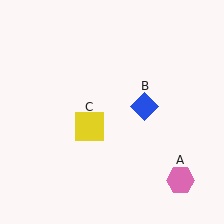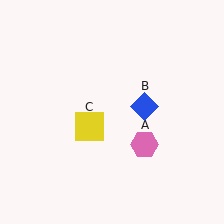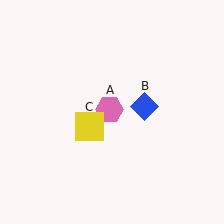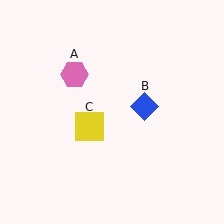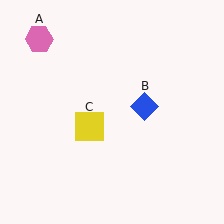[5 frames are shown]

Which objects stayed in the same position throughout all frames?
Blue diamond (object B) and yellow square (object C) remained stationary.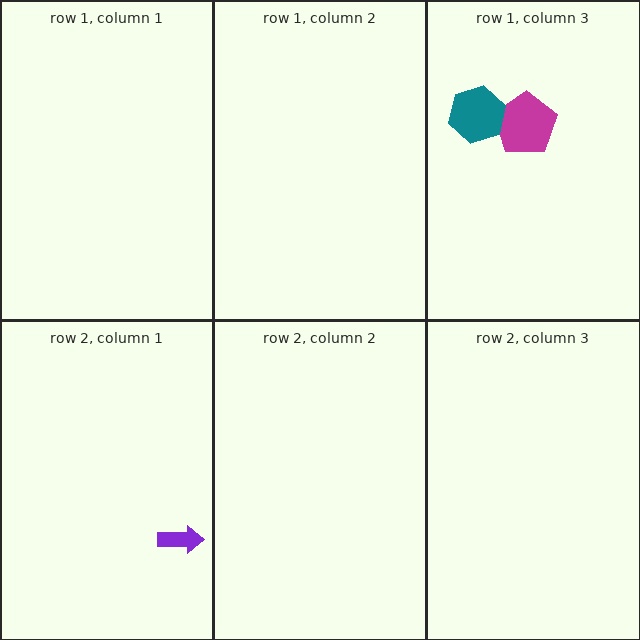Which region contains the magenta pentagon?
The row 1, column 3 region.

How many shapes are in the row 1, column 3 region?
2.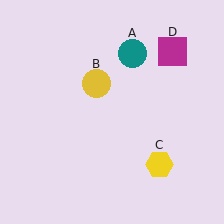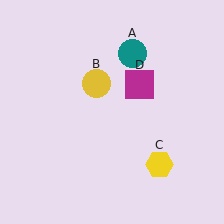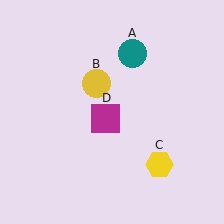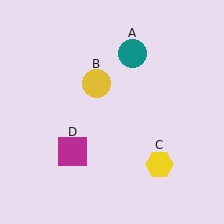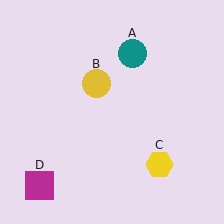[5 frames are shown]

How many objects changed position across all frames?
1 object changed position: magenta square (object D).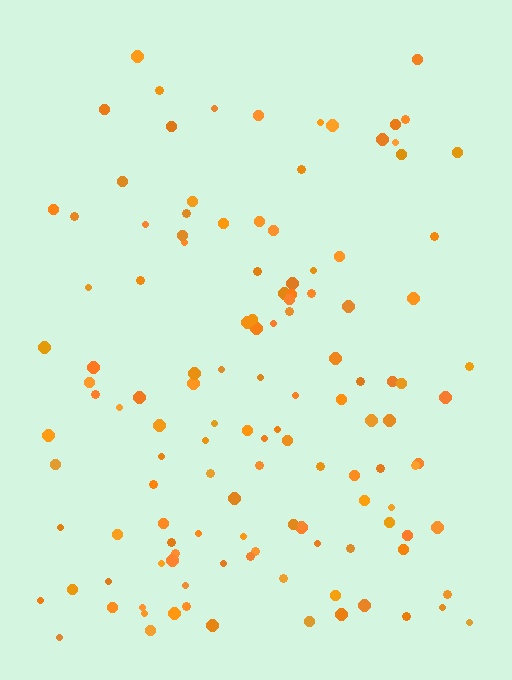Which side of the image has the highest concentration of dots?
The bottom.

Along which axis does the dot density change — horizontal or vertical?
Vertical.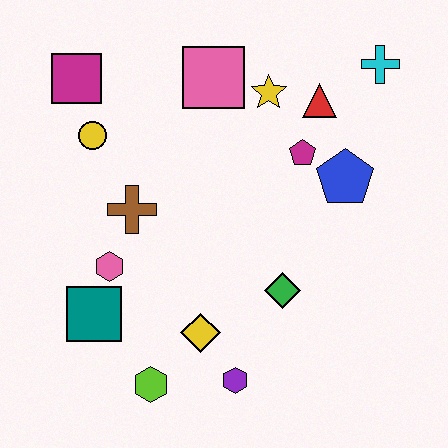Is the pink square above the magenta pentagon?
Yes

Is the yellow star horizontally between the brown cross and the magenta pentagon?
Yes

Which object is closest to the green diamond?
The yellow diamond is closest to the green diamond.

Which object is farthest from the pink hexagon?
The cyan cross is farthest from the pink hexagon.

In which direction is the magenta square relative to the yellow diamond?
The magenta square is above the yellow diamond.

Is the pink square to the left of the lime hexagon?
No